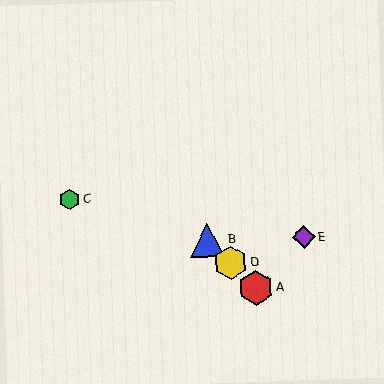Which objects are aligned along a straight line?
Objects A, B, D are aligned along a straight line.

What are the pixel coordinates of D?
Object D is at (231, 263).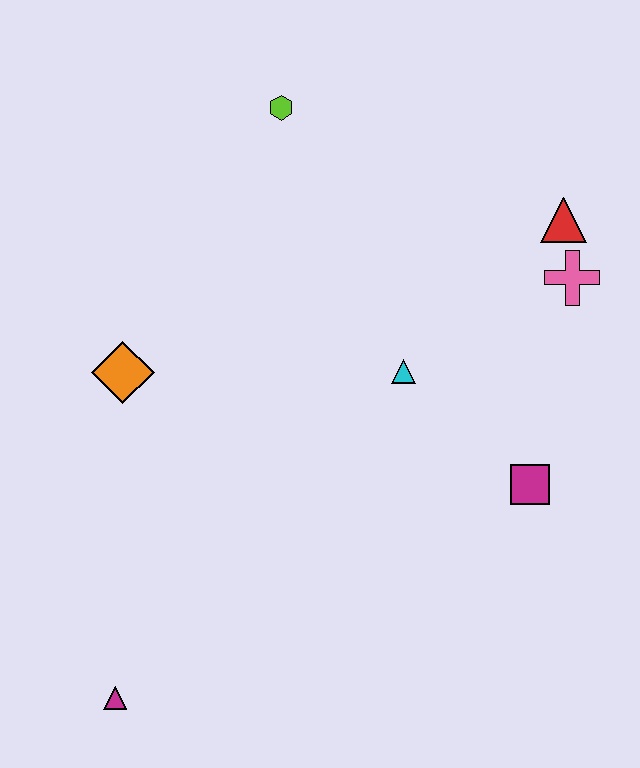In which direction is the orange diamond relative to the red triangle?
The orange diamond is to the left of the red triangle.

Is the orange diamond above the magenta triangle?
Yes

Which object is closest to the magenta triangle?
The orange diamond is closest to the magenta triangle.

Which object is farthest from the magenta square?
The magenta triangle is farthest from the magenta square.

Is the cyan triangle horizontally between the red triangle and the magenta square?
No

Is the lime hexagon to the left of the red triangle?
Yes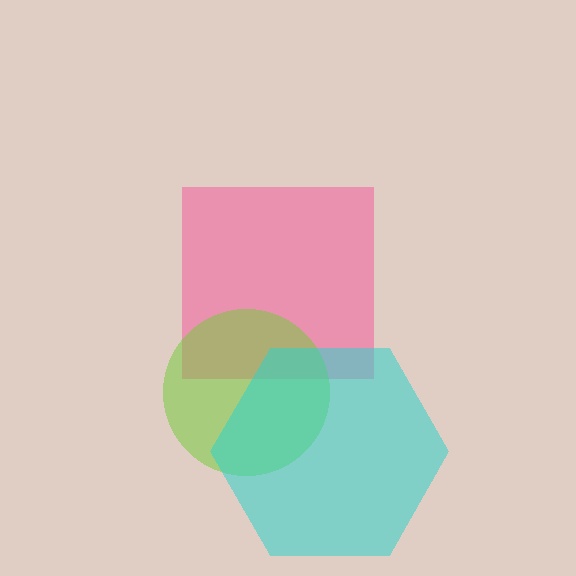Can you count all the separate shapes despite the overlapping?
Yes, there are 3 separate shapes.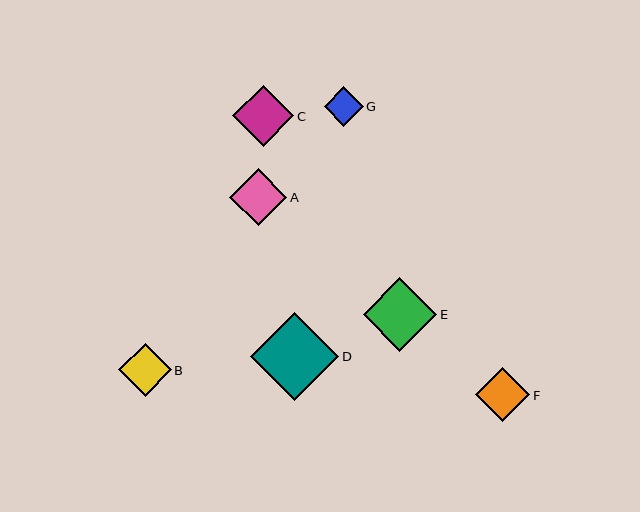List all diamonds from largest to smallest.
From largest to smallest: D, E, C, A, F, B, G.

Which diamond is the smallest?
Diamond G is the smallest with a size of approximately 39 pixels.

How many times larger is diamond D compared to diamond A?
Diamond D is approximately 1.6 times the size of diamond A.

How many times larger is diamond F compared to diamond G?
Diamond F is approximately 1.4 times the size of diamond G.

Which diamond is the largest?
Diamond D is the largest with a size of approximately 88 pixels.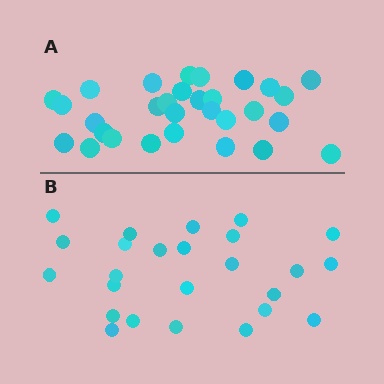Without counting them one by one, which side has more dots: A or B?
Region A (the top region) has more dots.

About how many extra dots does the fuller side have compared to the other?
Region A has about 5 more dots than region B.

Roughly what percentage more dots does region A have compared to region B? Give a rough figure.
About 20% more.